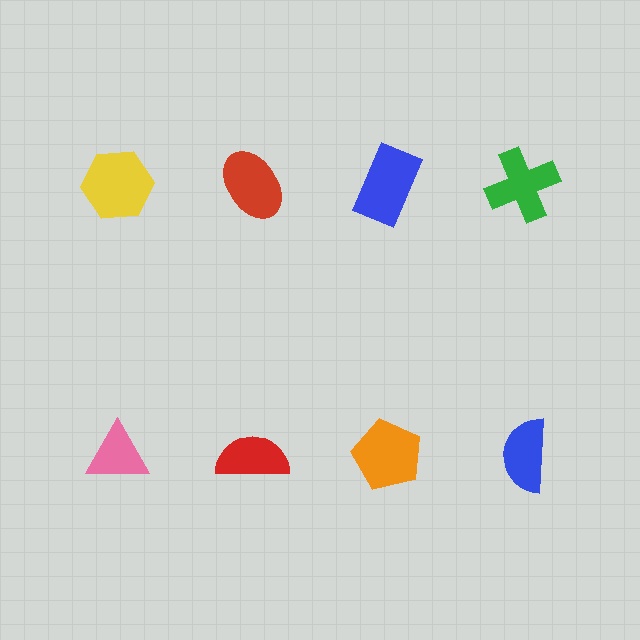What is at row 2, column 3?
An orange pentagon.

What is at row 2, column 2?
A red semicircle.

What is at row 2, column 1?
A pink triangle.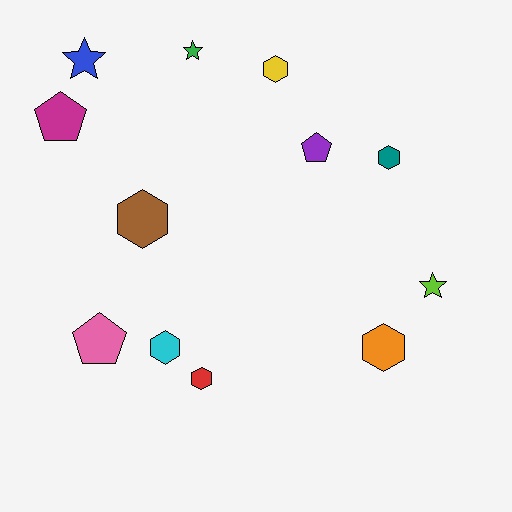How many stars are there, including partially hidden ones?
There are 3 stars.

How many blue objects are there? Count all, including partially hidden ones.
There is 1 blue object.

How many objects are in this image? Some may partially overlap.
There are 12 objects.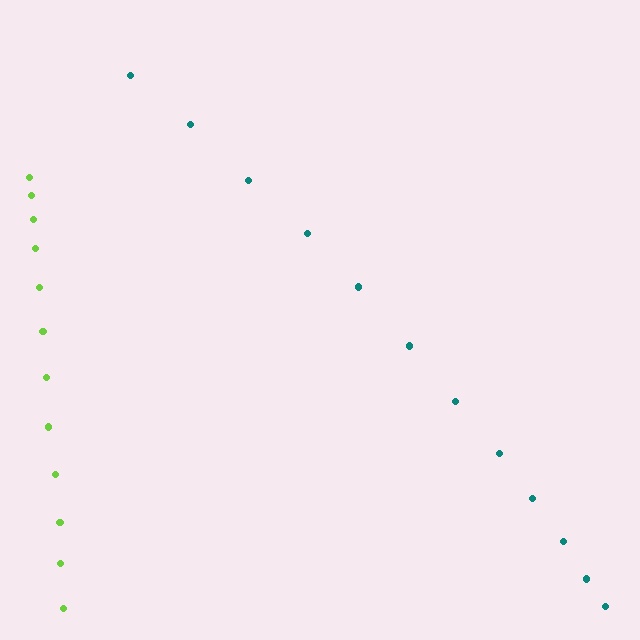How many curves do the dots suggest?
There are 2 distinct paths.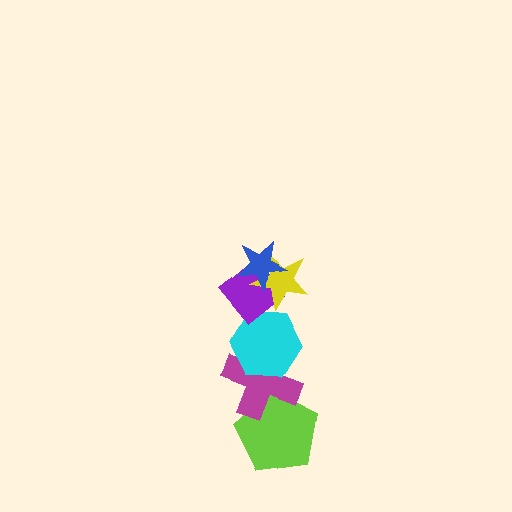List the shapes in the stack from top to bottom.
From top to bottom: the blue star, the yellow star, the purple diamond, the cyan hexagon, the magenta cross, the lime pentagon.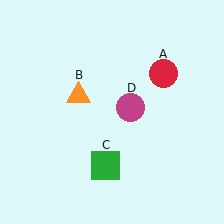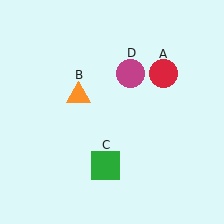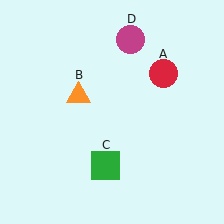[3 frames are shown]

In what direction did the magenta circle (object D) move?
The magenta circle (object D) moved up.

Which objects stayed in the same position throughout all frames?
Red circle (object A) and orange triangle (object B) and green square (object C) remained stationary.